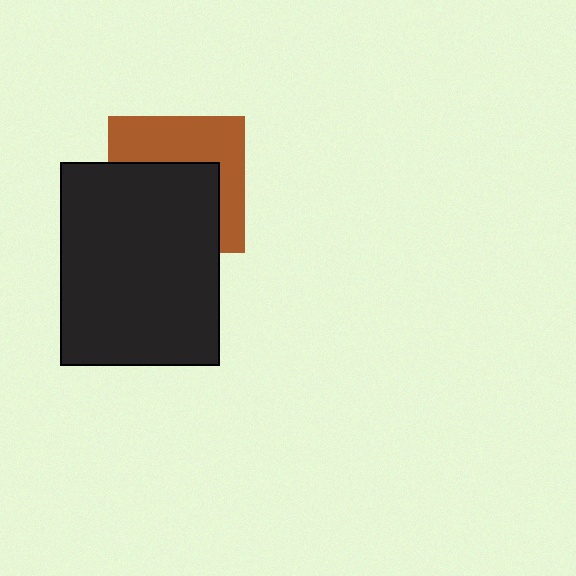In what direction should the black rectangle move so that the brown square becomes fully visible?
The black rectangle should move down. That is the shortest direction to clear the overlap and leave the brown square fully visible.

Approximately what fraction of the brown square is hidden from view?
Roughly 54% of the brown square is hidden behind the black rectangle.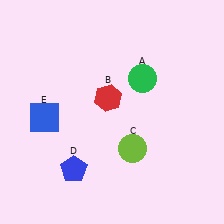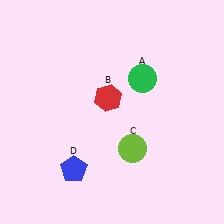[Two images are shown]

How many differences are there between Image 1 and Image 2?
There is 1 difference between the two images.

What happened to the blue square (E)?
The blue square (E) was removed in Image 2. It was in the bottom-left area of Image 1.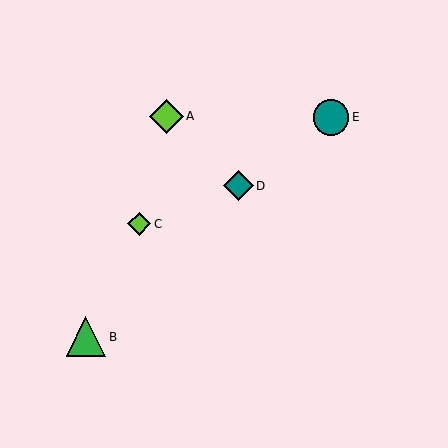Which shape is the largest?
The green triangle (labeled B) is the largest.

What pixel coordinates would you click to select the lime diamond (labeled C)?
Click at (139, 224) to select the lime diamond C.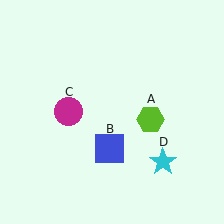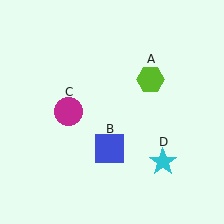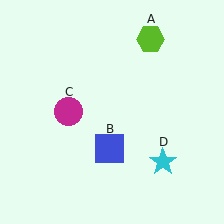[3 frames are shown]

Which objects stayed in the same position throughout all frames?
Blue square (object B) and magenta circle (object C) and cyan star (object D) remained stationary.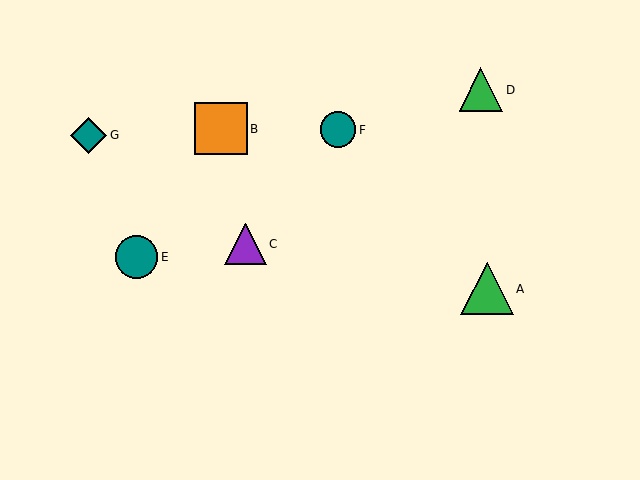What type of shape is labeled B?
Shape B is an orange square.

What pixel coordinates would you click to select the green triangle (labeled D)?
Click at (481, 90) to select the green triangle D.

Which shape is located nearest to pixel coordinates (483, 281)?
The green triangle (labeled A) at (487, 289) is nearest to that location.